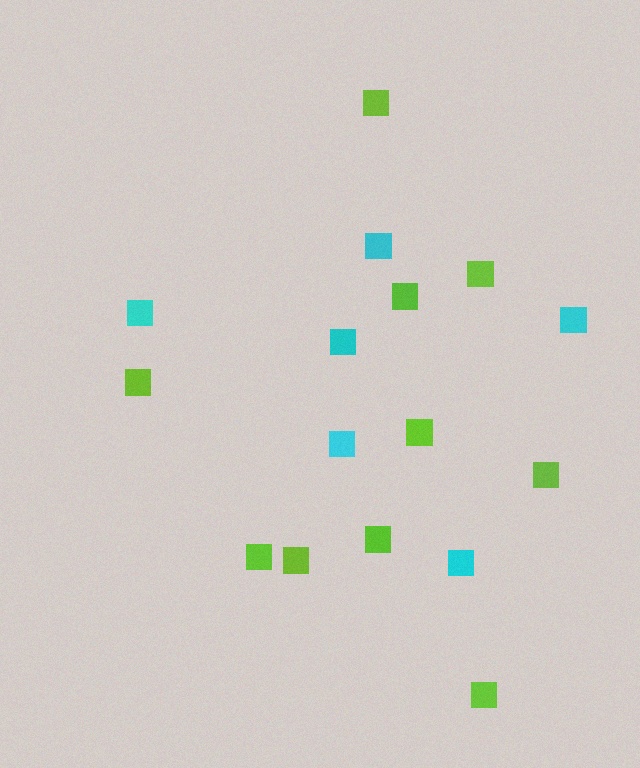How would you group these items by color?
There are 2 groups: one group of cyan squares (6) and one group of lime squares (10).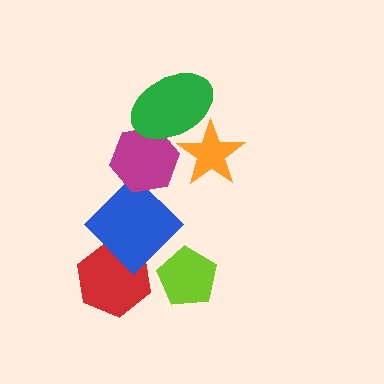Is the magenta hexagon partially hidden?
Yes, it is partially covered by another shape.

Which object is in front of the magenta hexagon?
The green ellipse is in front of the magenta hexagon.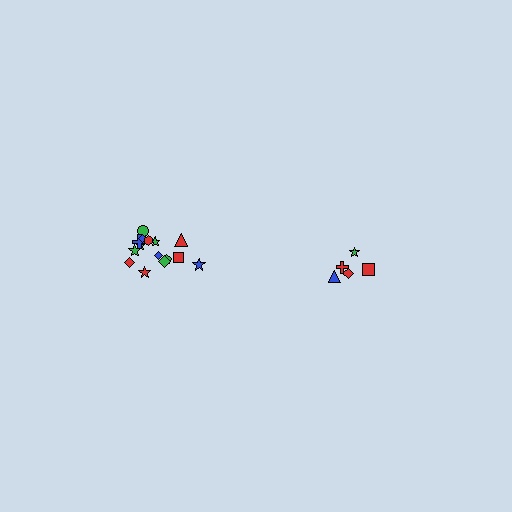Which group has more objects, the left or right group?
The left group.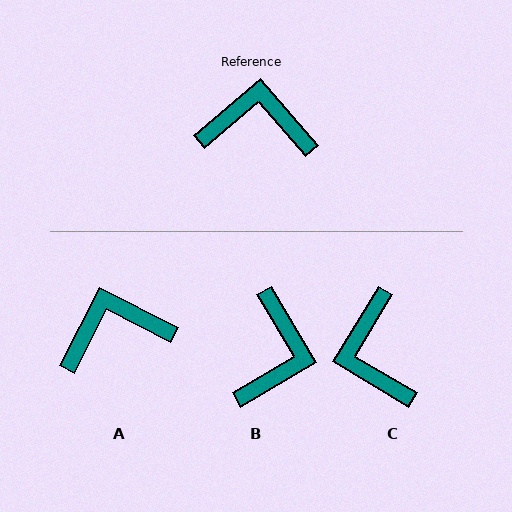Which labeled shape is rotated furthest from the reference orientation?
C, about 109 degrees away.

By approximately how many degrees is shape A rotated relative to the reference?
Approximately 22 degrees counter-clockwise.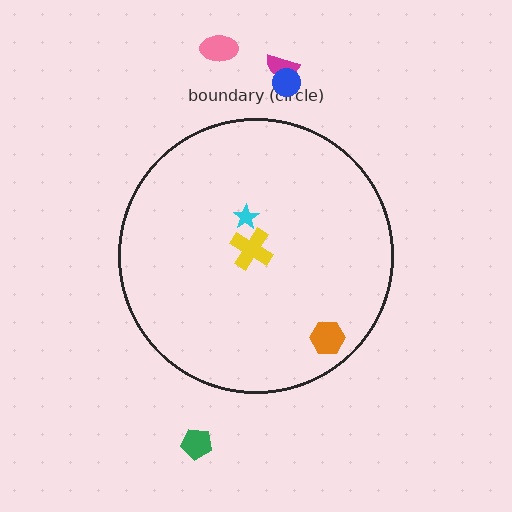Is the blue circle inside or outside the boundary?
Outside.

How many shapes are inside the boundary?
3 inside, 4 outside.